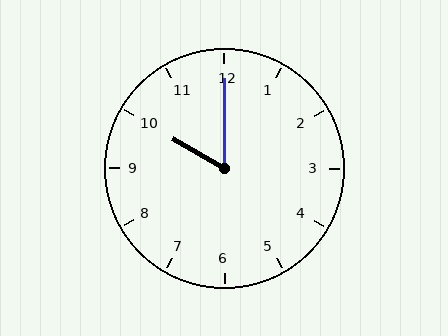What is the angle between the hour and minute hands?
Approximately 60 degrees.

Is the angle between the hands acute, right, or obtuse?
It is acute.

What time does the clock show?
10:00.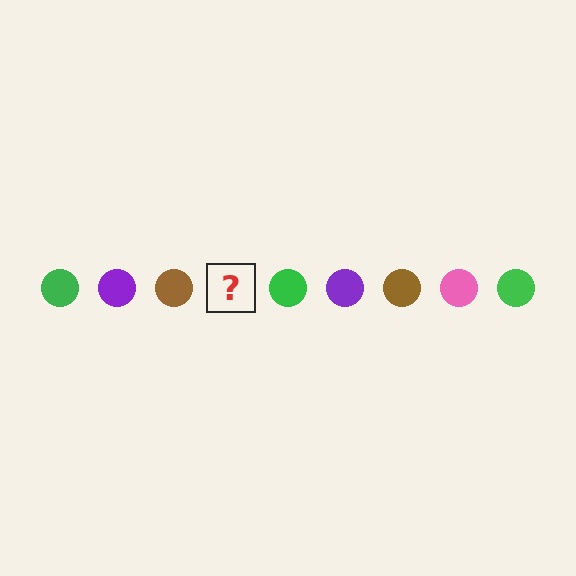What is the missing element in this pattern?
The missing element is a pink circle.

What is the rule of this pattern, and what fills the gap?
The rule is that the pattern cycles through green, purple, brown, pink circles. The gap should be filled with a pink circle.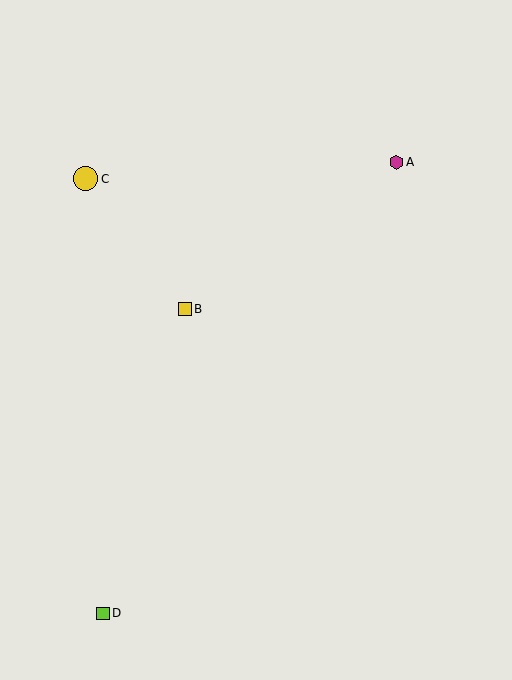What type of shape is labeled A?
Shape A is a magenta hexagon.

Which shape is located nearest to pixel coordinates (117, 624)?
The lime square (labeled D) at (103, 613) is nearest to that location.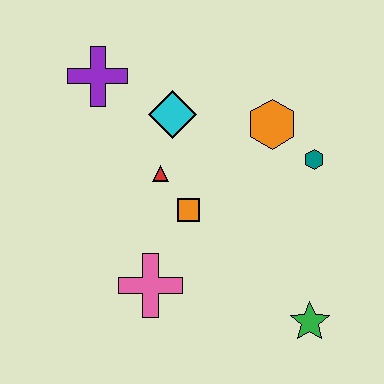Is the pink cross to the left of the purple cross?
No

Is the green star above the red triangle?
No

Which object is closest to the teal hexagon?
The orange hexagon is closest to the teal hexagon.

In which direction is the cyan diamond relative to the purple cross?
The cyan diamond is to the right of the purple cross.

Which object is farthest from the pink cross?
The purple cross is farthest from the pink cross.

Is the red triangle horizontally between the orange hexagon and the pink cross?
Yes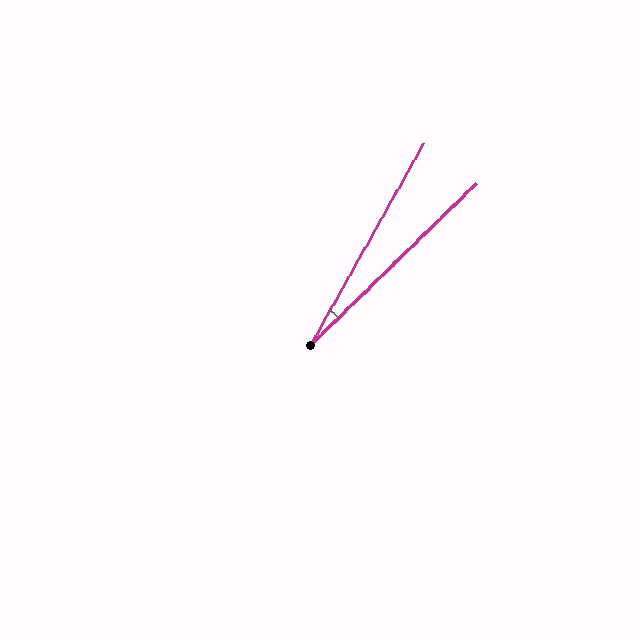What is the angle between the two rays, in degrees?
Approximately 16 degrees.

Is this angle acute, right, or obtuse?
It is acute.